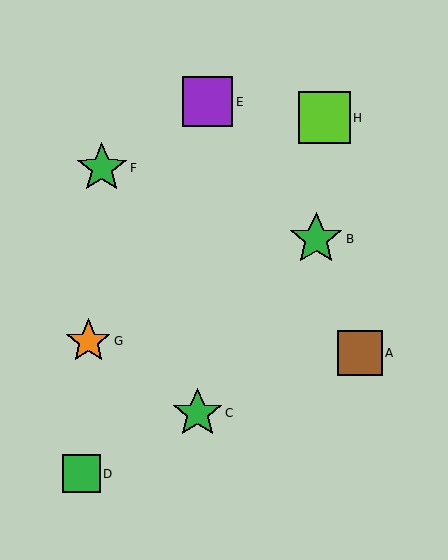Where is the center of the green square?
The center of the green square is at (81, 474).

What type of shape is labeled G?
Shape G is an orange star.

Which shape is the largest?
The green star (labeled B) is the largest.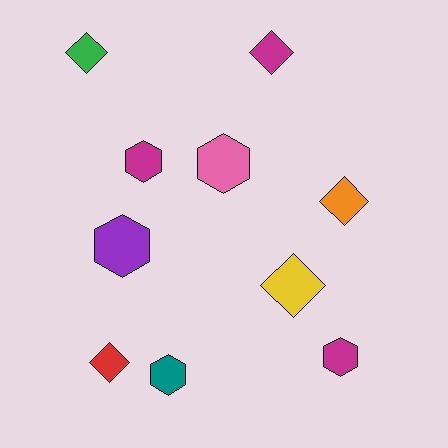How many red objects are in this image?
There is 1 red object.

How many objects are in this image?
There are 10 objects.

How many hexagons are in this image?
There are 5 hexagons.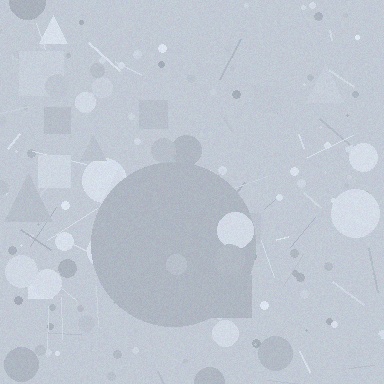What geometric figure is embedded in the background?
A circle is embedded in the background.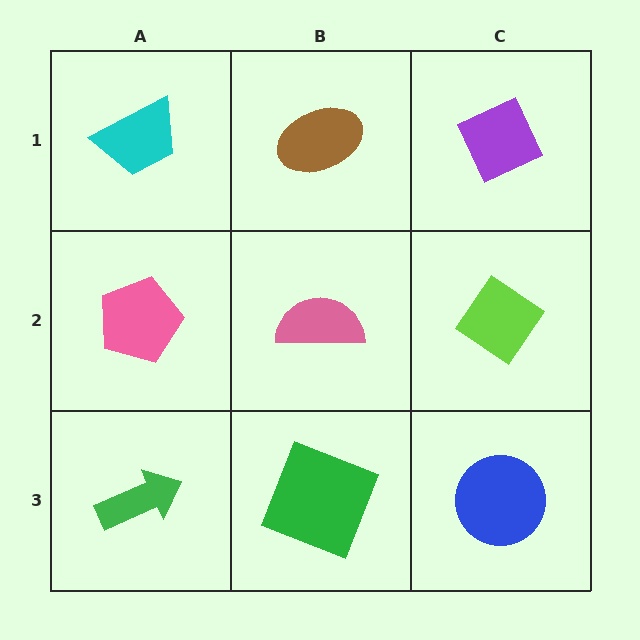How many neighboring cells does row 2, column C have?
3.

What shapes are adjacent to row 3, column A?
A pink pentagon (row 2, column A), a green square (row 3, column B).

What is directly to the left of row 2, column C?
A pink semicircle.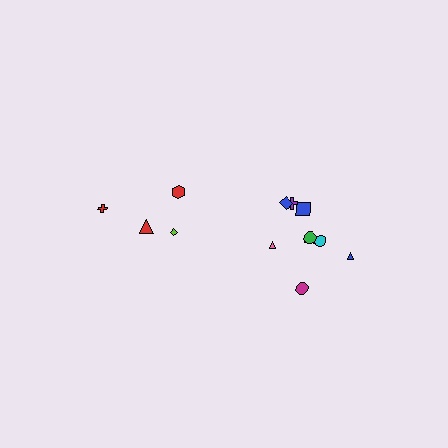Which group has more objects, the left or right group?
The right group.